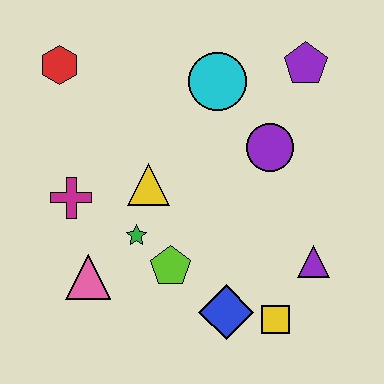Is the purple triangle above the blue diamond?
Yes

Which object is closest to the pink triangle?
The green star is closest to the pink triangle.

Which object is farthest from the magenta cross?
The purple pentagon is farthest from the magenta cross.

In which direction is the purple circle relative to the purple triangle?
The purple circle is above the purple triangle.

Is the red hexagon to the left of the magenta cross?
Yes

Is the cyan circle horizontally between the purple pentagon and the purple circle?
No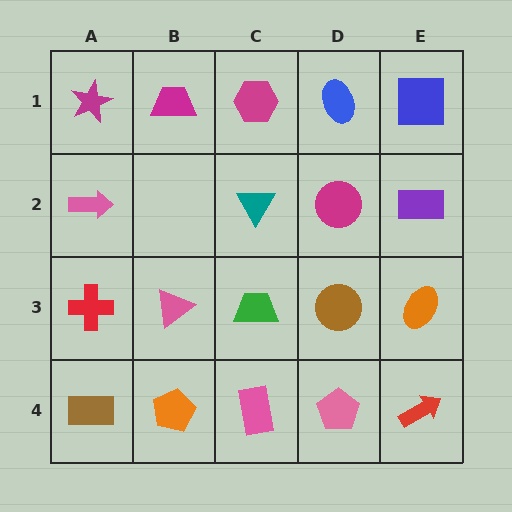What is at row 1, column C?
A magenta hexagon.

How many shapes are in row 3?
5 shapes.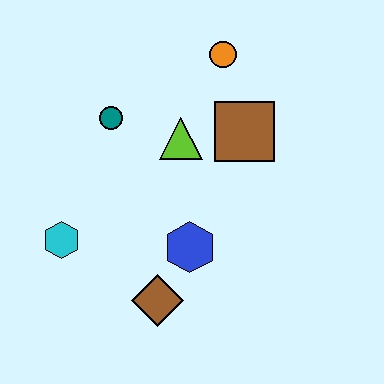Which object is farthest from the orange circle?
The brown diamond is farthest from the orange circle.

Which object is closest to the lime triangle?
The brown square is closest to the lime triangle.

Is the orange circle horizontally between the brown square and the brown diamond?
Yes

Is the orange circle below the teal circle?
No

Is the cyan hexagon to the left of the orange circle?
Yes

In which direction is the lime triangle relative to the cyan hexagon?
The lime triangle is to the right of the cyan hexagon.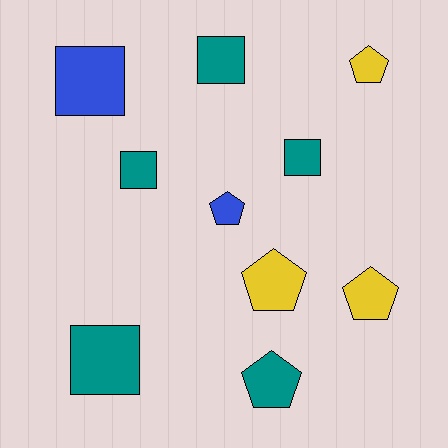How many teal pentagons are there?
There is 1 teal pentagon.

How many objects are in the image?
There are 10 objects.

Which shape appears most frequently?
Square, with 5 objects.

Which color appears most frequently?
Teal, with 5 objects.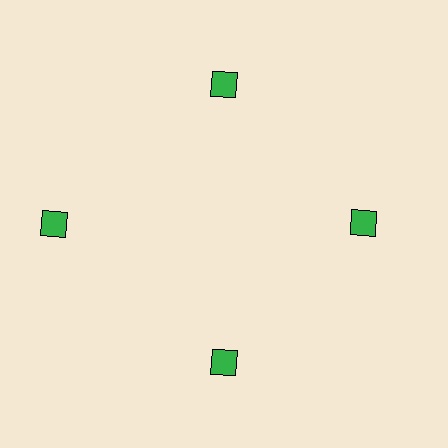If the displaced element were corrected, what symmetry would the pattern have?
It would have 4-fold rotational symmetry — the pattern would map onto itself every 90 degrees.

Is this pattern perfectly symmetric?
No. The 4 green squares are arranged in a ring, but one element near the 9 o'clock position is pushed outward from the center, breaking the 4-fold rotational symmetry.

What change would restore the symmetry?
The symmetry would be restored by moving it inward, back onto the ring so that all 4 squares sit at equal angles and equal distance from the center.